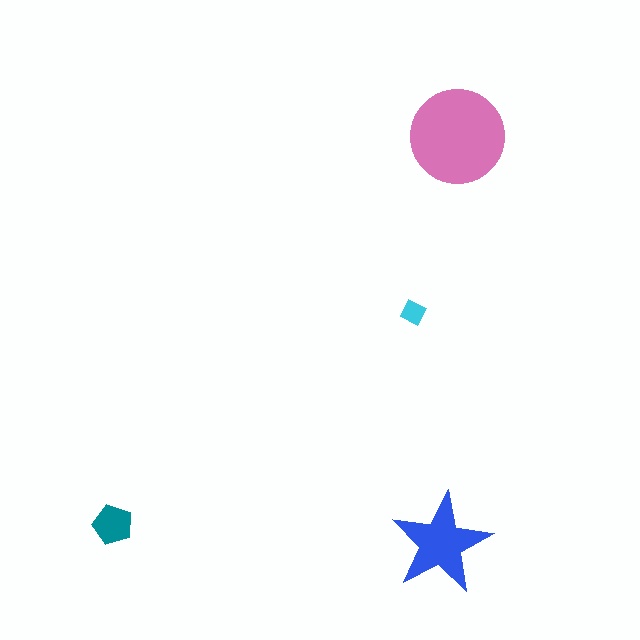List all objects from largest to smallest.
The pink circle, the blue star, the teal pentagon, the cyan diamond.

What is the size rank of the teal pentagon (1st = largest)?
3rd.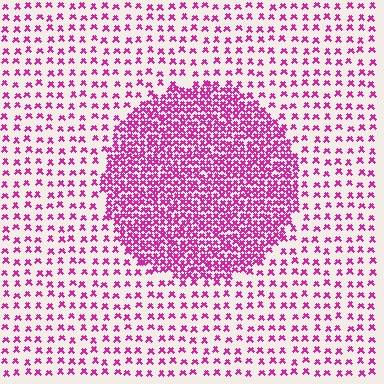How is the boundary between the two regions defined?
The boundary is defined by a change in element density (approximately 2.8x ratio). All elements are the same color, size, and shape.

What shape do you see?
I see a circle.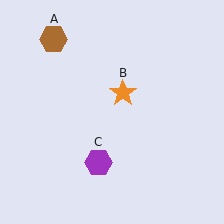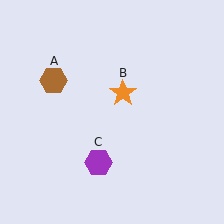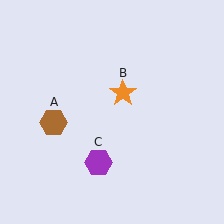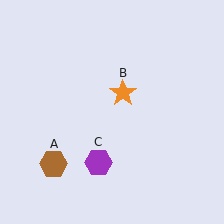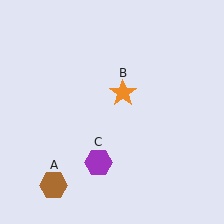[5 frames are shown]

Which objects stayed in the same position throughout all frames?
Orange star (object B) and purple hexagon (object C) remained stationary.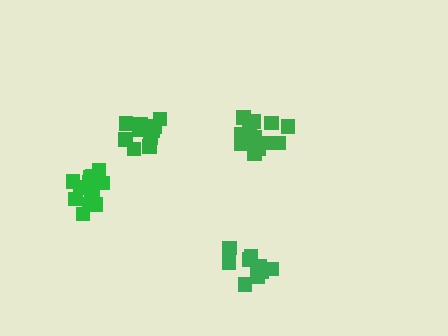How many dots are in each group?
Group 1: 10 dots, Group 2: 12 dots, Group 3: 14 dots, Group 4: 13 dots (49 total).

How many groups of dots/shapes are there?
There are 4 groups.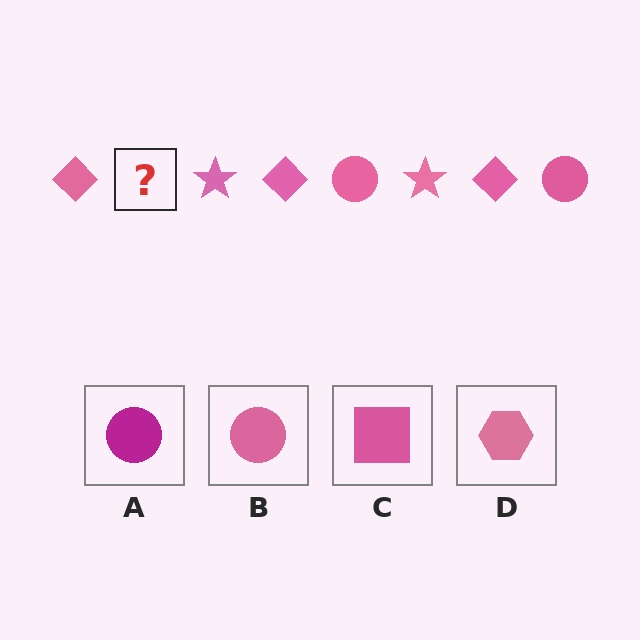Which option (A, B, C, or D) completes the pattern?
B.